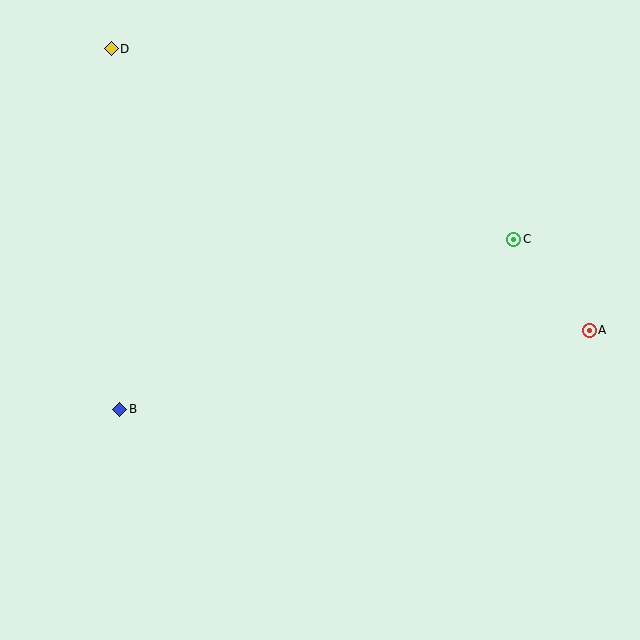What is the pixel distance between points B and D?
The distance between B and D is 361 pixels.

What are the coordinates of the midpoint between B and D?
The midpoint between B and D is at (116, 229).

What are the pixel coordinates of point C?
Point C is at (514, 239).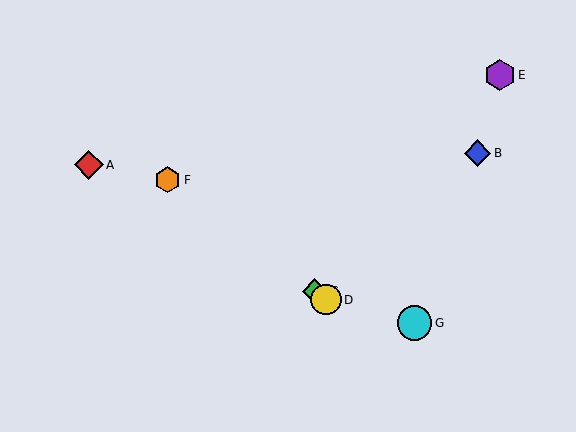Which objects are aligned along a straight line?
Objects C, D, F are aligned along a straight line.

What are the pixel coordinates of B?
Object B is at (477, 153).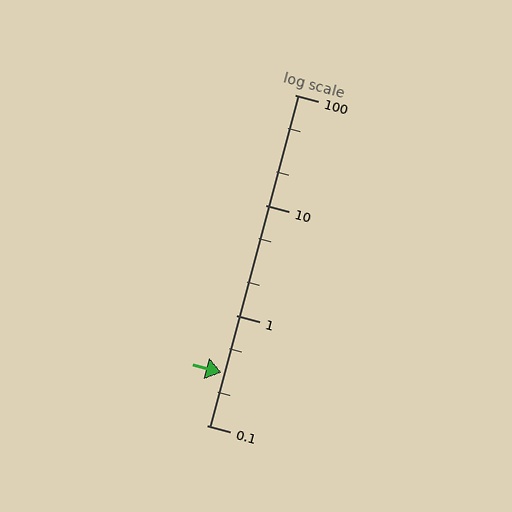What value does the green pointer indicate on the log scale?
The pointer indicates approximately 0.3.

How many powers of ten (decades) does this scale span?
The scale spans 3 decades, from 0.1 to 100.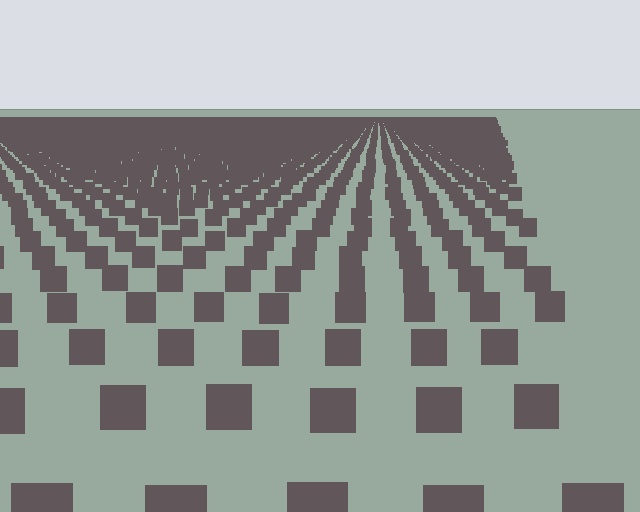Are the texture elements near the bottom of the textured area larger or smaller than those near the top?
Larger. Near the bottom, elements are closer to the viewer and appear at a bigger on-screen size.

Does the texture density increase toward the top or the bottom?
Density increases toward the top.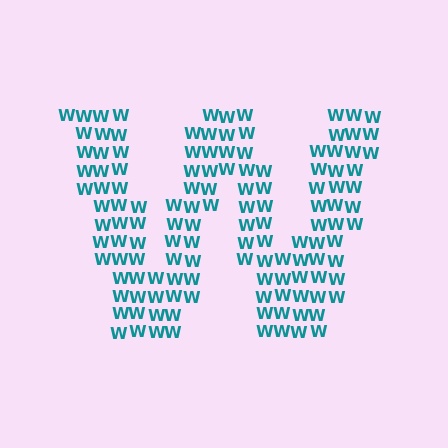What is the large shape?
The large shape is the letter W.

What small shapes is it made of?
It is made of small letter W's.